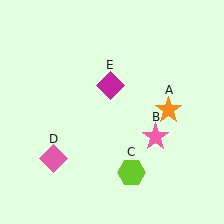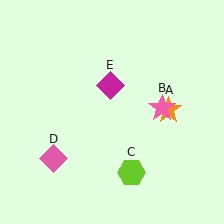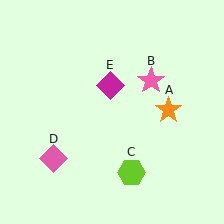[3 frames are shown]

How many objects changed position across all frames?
1 object changed position: pink star (object B).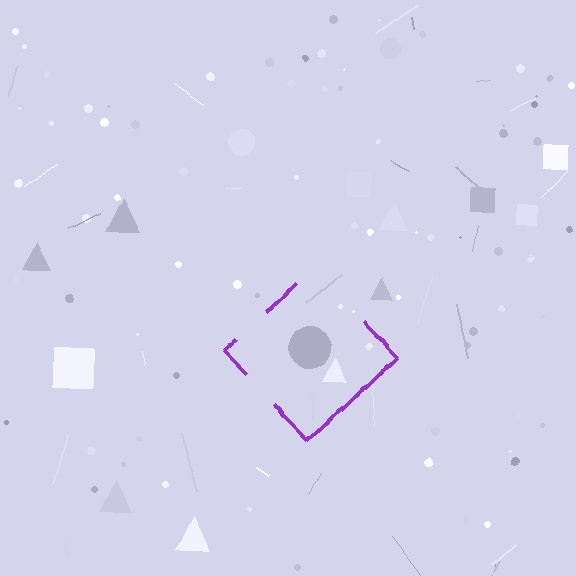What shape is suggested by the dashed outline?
The dashed outline suggests a diamond.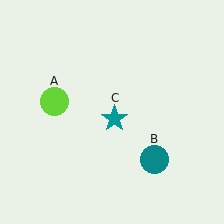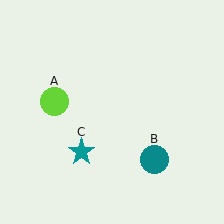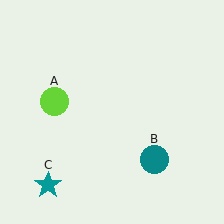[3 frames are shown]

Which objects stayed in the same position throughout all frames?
Lime circle (object A) and teal circle (object B) remained stationary.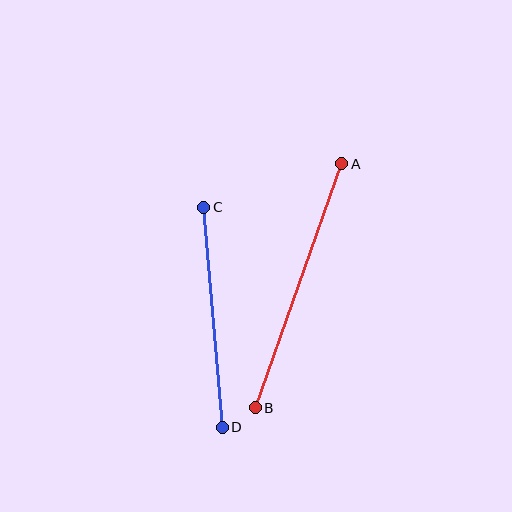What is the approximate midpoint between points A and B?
The midpoint is at approximately (298, 286) pixels.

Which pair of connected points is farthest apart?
Points A and B are farthest apart.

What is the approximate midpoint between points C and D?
The midpoint is at approximately (213, 317) pixels.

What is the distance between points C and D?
The distance is approximately 221 pixels.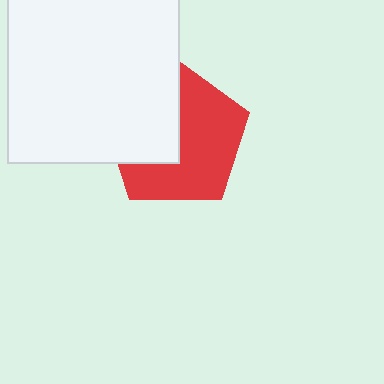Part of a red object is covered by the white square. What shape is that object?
It is a pentagon.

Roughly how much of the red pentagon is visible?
About half of it is visible (roughly 60%).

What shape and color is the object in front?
The object in front is a white square.